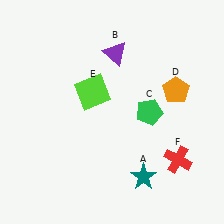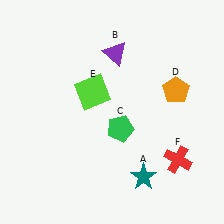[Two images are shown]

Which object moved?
The green pentagon (C) moved left.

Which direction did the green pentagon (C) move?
The green pentagon (C) moved left.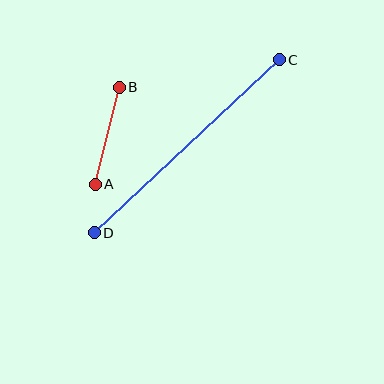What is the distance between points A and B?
The distance is approximately 100 pixels.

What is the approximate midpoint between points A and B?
The midpoint is at approximately (107, 136) pixels.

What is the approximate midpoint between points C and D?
The midpoint is at approximately (187, 146) pixels.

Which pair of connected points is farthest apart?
Points C and D are farthest apart.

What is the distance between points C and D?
The distance is approximately 253 pixels.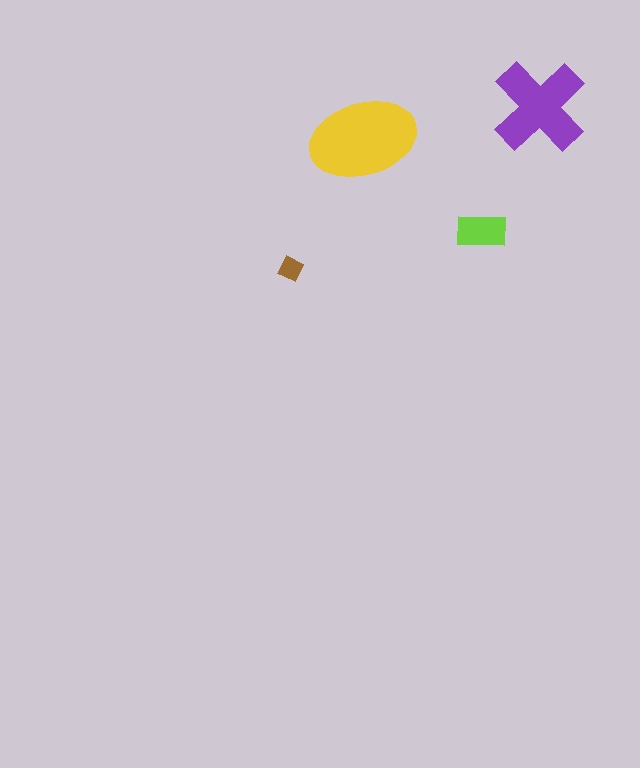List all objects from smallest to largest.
The brown diamond, the lime rectangle, the purple cross, the yellow ellipse.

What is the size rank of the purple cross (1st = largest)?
2nd.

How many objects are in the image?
There are 4 objects in the image.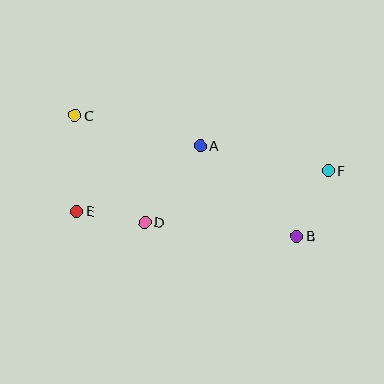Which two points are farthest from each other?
Points C and F are farthest from each other.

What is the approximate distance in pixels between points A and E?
The distance between A and E is approximately 140 pixels.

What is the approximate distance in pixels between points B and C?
The distance between B and C is approximately 252 pixels.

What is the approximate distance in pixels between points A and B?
The distance between A and B is approximately 132 pixels.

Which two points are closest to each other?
Points D and E are closest to each other.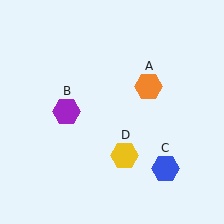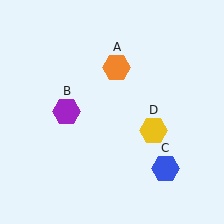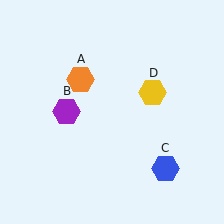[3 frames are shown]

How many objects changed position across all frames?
2 objects changed position: orange hexagon (object A), yellow hexagon (object D).